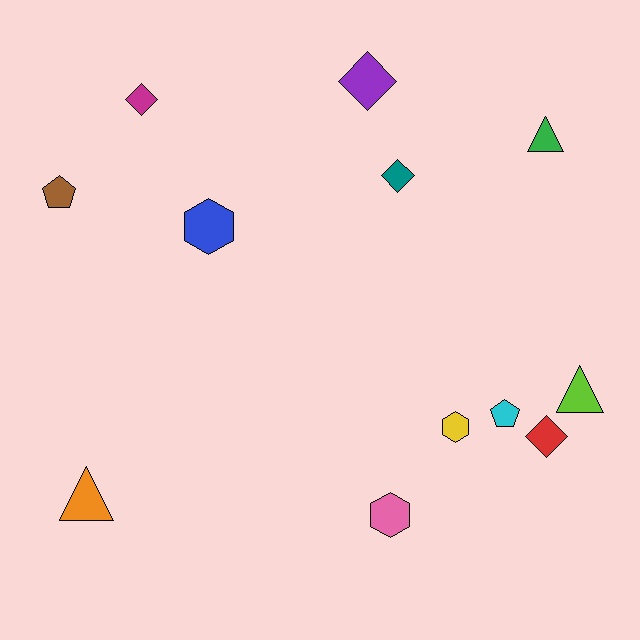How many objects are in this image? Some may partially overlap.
There are 12 objects.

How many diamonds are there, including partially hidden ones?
There are 4 diamonds.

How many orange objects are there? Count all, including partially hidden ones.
There is 1 orange object.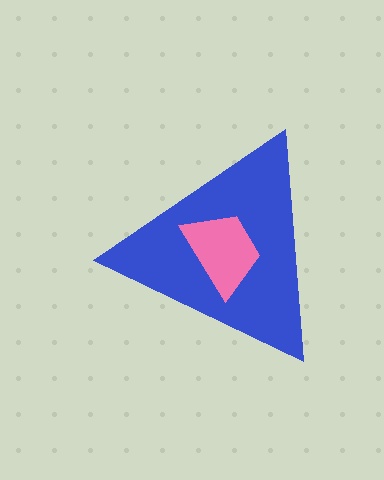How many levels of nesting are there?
2.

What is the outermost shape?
The blue triangle.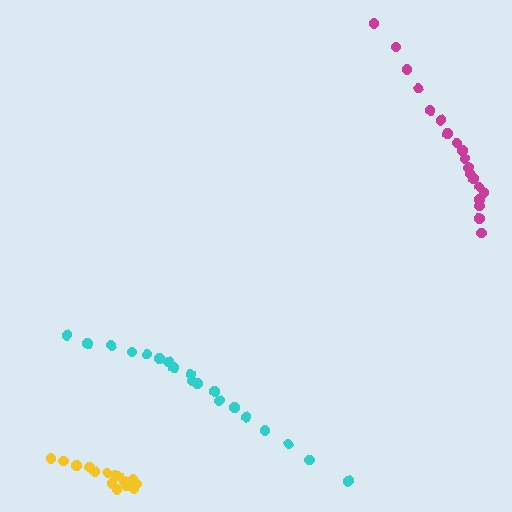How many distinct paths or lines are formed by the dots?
There are 3 distinct paths.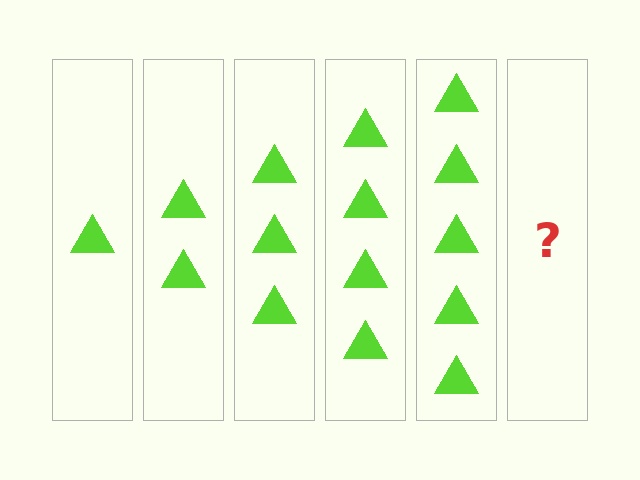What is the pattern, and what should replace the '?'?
The pattern is that each step adds one more triangle. The '?' should be 6 triangles.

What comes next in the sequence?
The next element should be 6 triangles.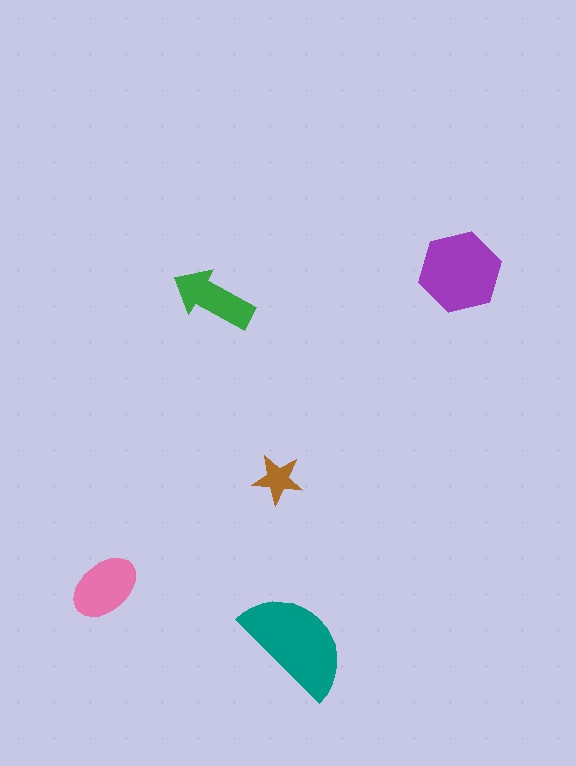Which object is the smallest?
The brown star.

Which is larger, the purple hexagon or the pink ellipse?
The purple hexagon.